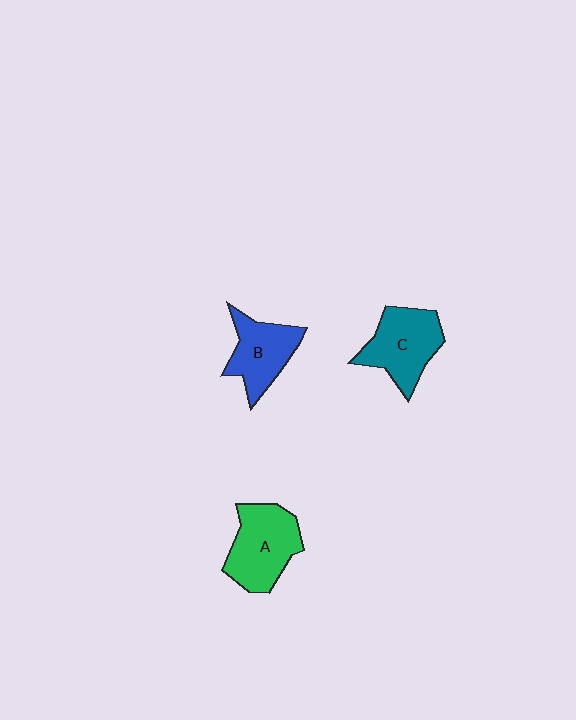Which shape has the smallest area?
Shape B (blue).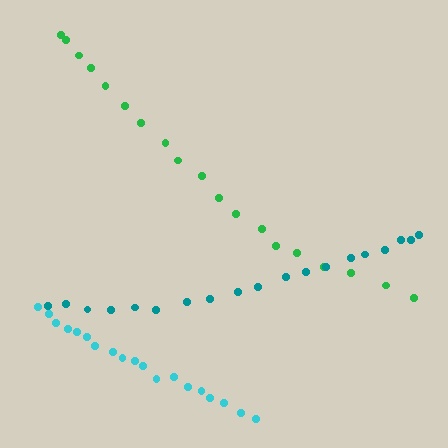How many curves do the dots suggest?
There are 3 distinct paths.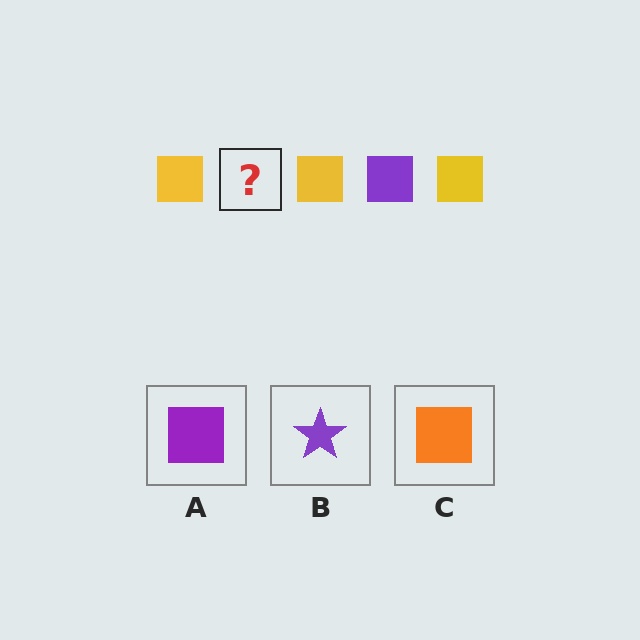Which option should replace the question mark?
Option A.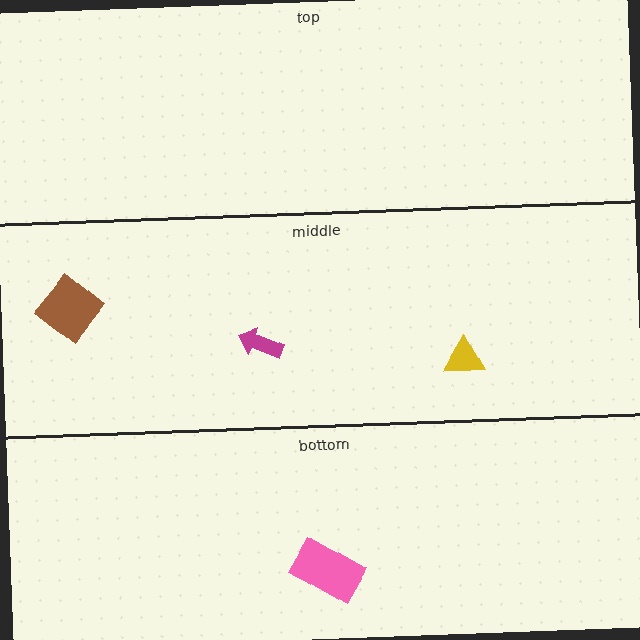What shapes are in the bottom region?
The pink rectangle.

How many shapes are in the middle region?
3.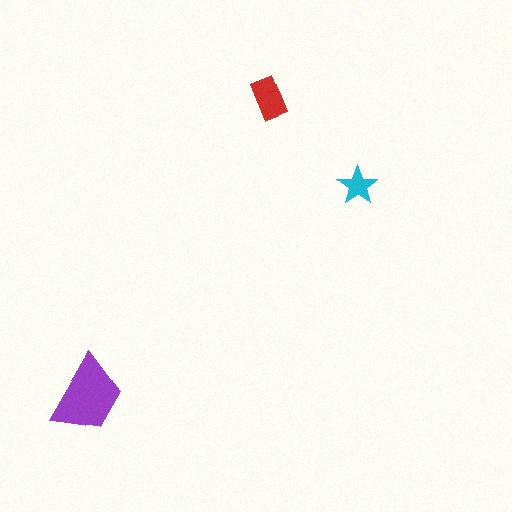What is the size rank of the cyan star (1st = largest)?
3rd.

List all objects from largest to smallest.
The purple trapezoid, the red rectangle, the cyan star.